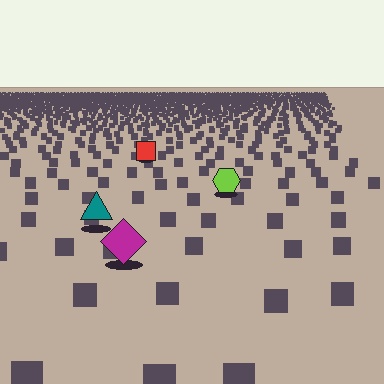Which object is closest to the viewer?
The magenta diamond is closest. The texture marks near it are larger and more spread out.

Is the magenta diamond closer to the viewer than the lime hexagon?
Yes. The magenta diamond is closer — you can tell from the texture gradient: the ground texture is coarser near it.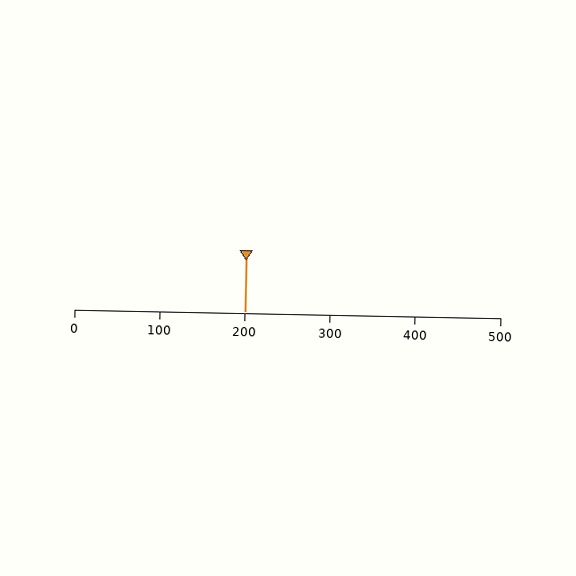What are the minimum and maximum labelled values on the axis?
The axis runs from 0 to 500.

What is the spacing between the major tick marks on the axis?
The major ticks are spaced 100 apart.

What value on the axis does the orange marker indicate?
The marker indicates approximately 200.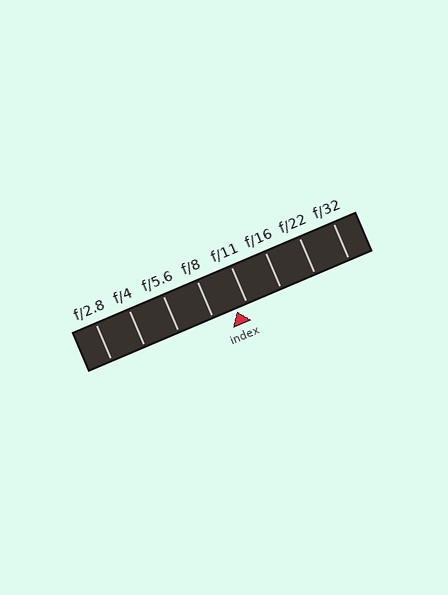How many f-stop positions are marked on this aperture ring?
There are 8 f-stop positions marked.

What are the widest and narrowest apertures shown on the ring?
The widest aperture shown is f/2.8 and the narrowest is f/32.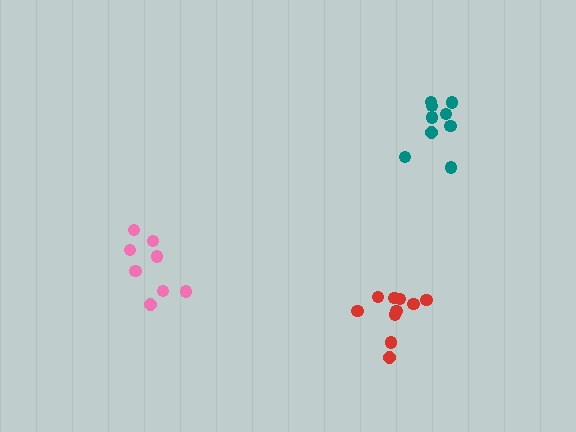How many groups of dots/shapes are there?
There are 3 groups.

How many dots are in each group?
Group 1: 9 dots, Group 2: 8 dots, Group 3: 10 dots (27 total).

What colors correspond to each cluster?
The clusters are colored: teal, pink, red.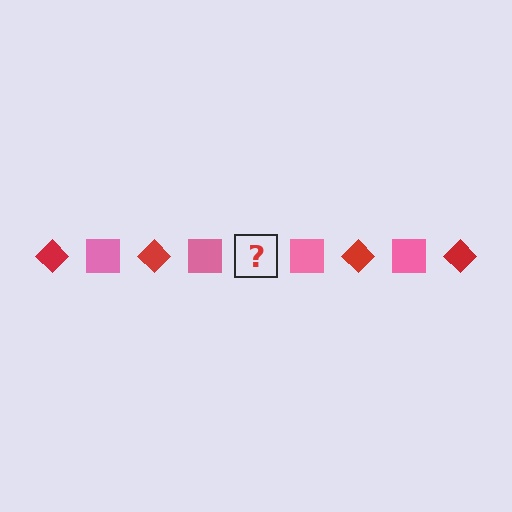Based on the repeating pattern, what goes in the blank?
The blank should be a red diamond.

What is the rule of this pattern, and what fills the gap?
The rule is that the pattern alternates between red diamond and pink square. The gap should be filled with a red diamond.